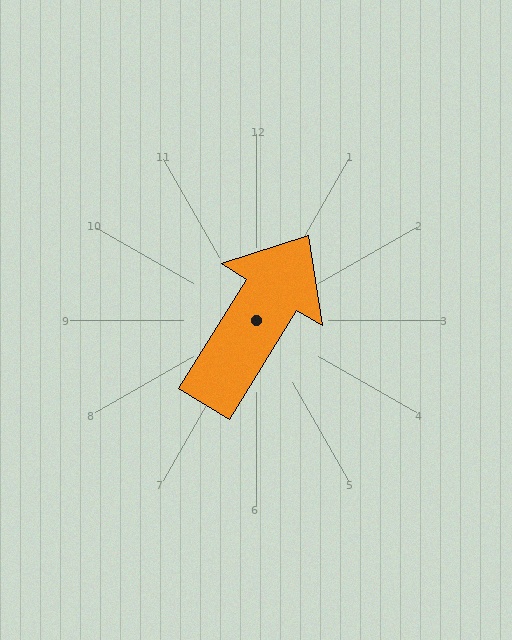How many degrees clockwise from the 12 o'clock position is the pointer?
Approximately 32 degrees.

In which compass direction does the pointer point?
Northeast.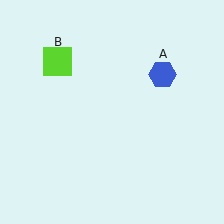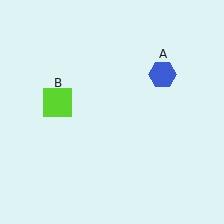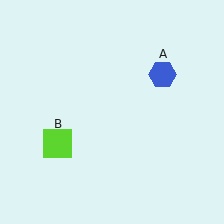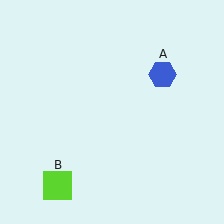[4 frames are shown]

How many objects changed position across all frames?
1 object changed position: lime square (object B).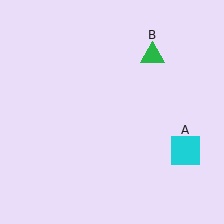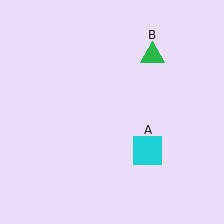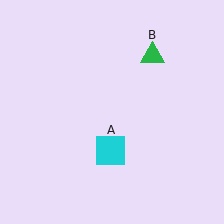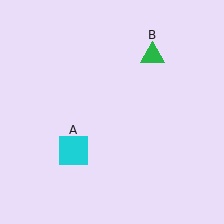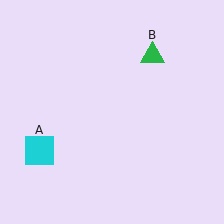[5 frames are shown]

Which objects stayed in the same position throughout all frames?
Green triangle (object B) remained stationary.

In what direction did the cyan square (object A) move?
The cyan square (object A) moved left.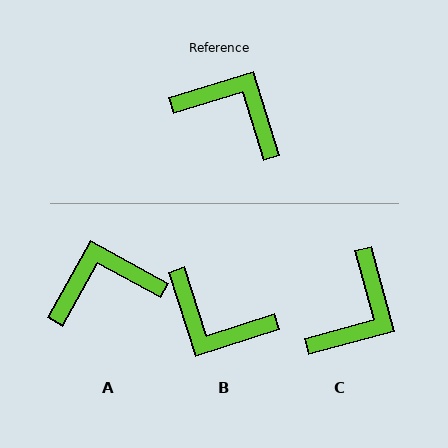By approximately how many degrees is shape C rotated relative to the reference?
Approximately 92 degrees clockwise.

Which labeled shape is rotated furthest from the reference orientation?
B, about 179 degrees away.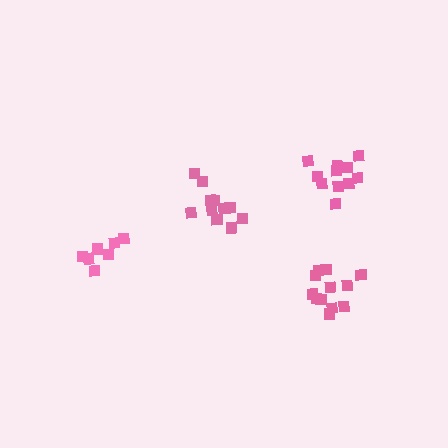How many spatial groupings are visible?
There are 4 spatial groupings.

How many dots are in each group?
Group 1: 12 dots, Group 2: 7 dots, Group 3: 12 dots, Group 4: 11 dots (42 total).